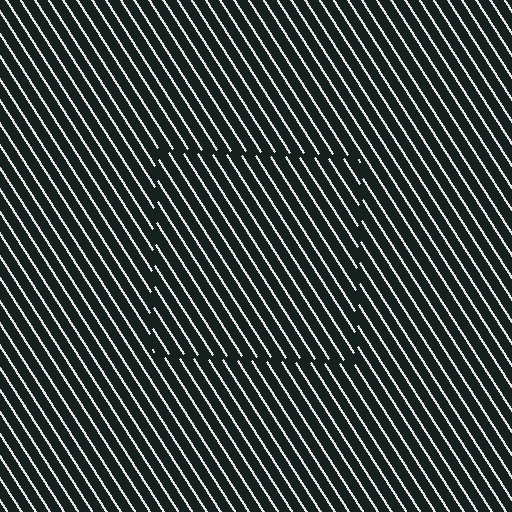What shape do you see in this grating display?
An illusory square. The interior of the shape contains the same grating, shifted by half a period — the contour is defined by the phase discontinuity where line-ends from the inner and outer gratings abut.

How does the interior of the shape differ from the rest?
The interior of the shape contains the same grating, shifted by half a period — the contour is defined by the phase discontinuity where line-ends from the inner and outer gratings abut.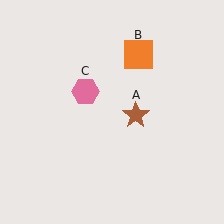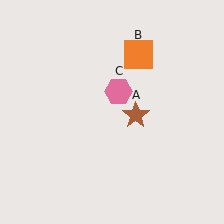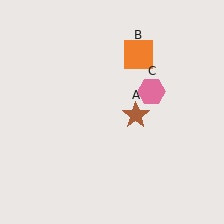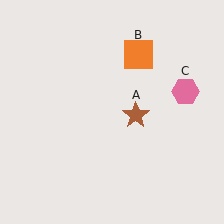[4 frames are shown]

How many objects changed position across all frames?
1 object changed position: pink hexagon (object C).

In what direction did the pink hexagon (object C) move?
The pink hexagon (object C) moved right.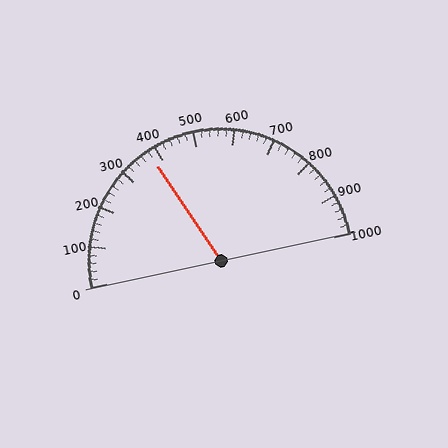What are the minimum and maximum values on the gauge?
The gauge ranges from 0 to 1000.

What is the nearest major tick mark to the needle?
The nearest major tick mark is 400.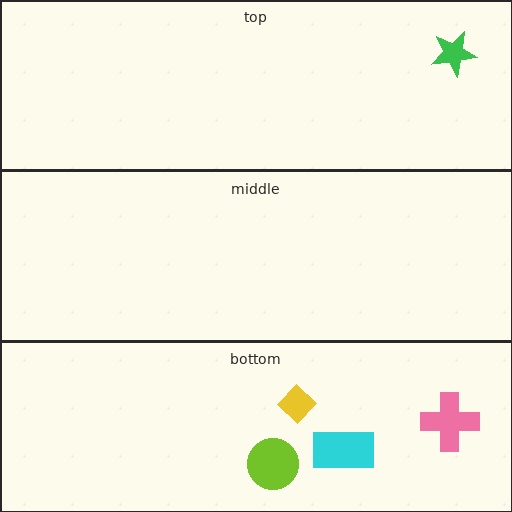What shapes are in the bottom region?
The cyan rectangle, the lime circle, the yellow diamond, the pink cross.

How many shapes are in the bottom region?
4.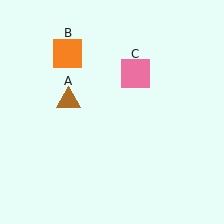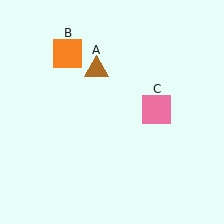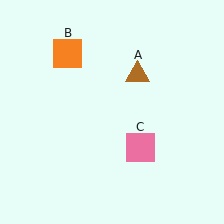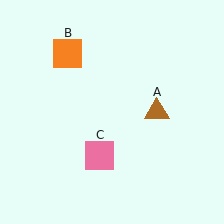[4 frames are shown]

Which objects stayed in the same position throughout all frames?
Orange square (object B) remained stationary.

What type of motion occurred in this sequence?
The brown triangle (object A), pink square (object C) rotated clockwise around the center of the scene.